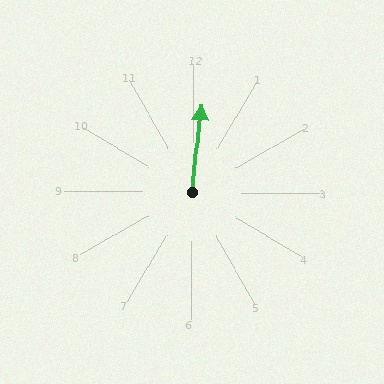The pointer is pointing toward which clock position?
Roughly 12 o'clock.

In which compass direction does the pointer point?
North.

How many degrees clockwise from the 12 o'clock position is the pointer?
Approximately 5 degrees.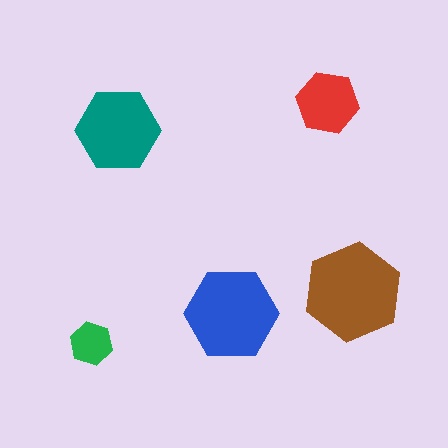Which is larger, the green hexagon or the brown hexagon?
The brown one.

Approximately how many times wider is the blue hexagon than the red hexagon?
About 1.5 times wider.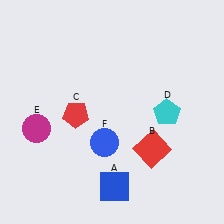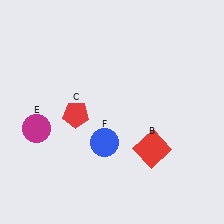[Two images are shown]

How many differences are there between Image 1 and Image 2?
There are 2 differences between the two images.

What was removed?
The blue square (A), the cyan pentagon (D) were removed in Image 2.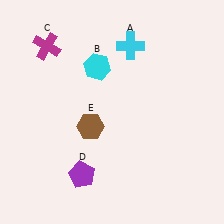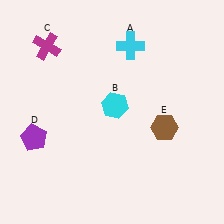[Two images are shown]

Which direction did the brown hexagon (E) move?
The brown hexagon (E) moved right.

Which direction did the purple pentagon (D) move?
The purple pentagon (D) moved left.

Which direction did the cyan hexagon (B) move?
The cyan hexagon (B) moved down.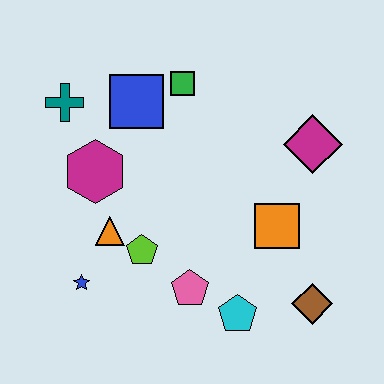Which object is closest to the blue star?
The orange triangle is closest to the blue star.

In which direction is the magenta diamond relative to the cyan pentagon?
The magenta diamond is above the cyan pentagon.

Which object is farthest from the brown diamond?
The teal cross is farthest from the brown diamond.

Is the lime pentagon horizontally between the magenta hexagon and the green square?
Yes